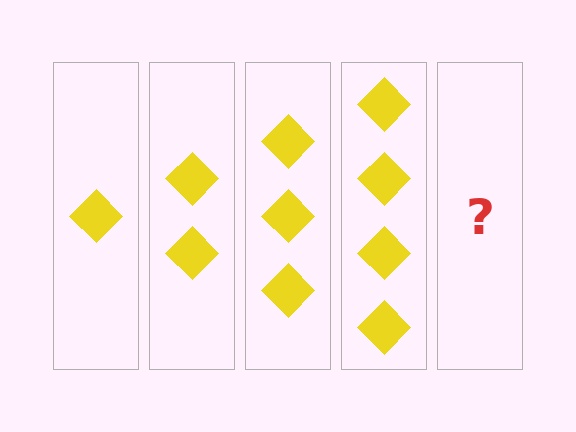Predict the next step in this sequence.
The next step is 5 diamonds.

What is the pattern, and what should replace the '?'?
The pattern is that each step adds one more diamond. The '?' should be 5 diamonds.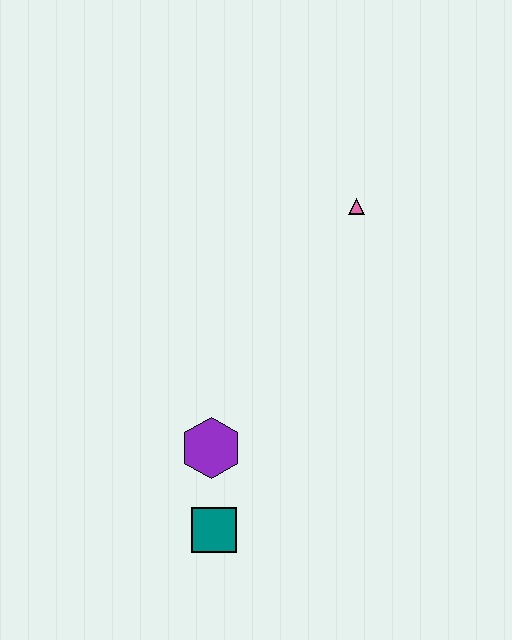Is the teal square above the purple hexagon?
No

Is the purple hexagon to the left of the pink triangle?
Yes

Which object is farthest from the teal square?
The pink triangle is farthest from the teal square.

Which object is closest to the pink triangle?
The purple hexagon is closest to the pink triangle.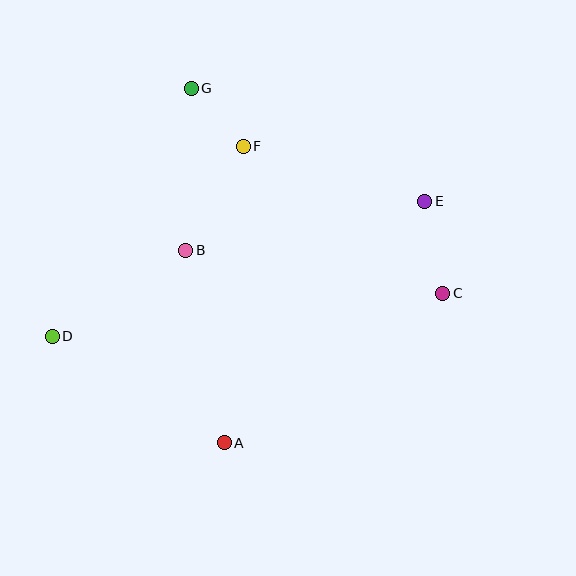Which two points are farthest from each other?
Points D and E are farthest from each other.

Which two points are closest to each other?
Points F and G are closest to each other.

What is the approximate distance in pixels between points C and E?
The distance between C and E is approximately 94 pixels.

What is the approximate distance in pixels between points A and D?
The distance between A and D is approximately 202 pixels.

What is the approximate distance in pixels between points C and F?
The distance between C and F is approximately 248 pixels.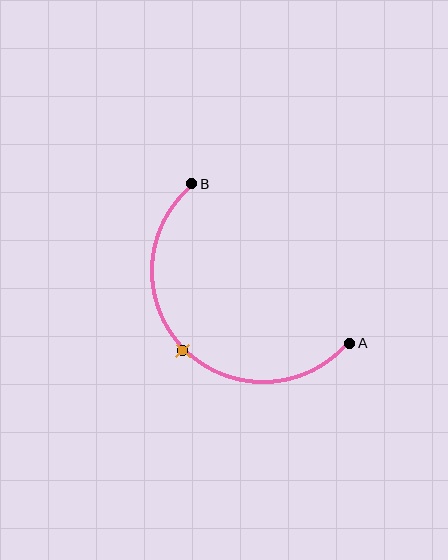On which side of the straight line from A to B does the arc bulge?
The arc bulges below and to the left of the straight line connecting A and B.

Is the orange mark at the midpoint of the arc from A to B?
Yes. The orange mark lies on the arc at equal arc-length from both A and B — it is the arc midpoint.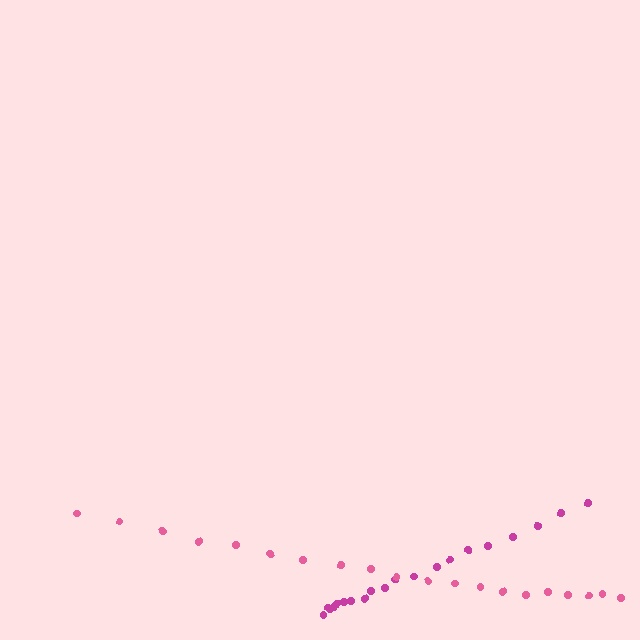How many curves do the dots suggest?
There are 2 distinct paths.